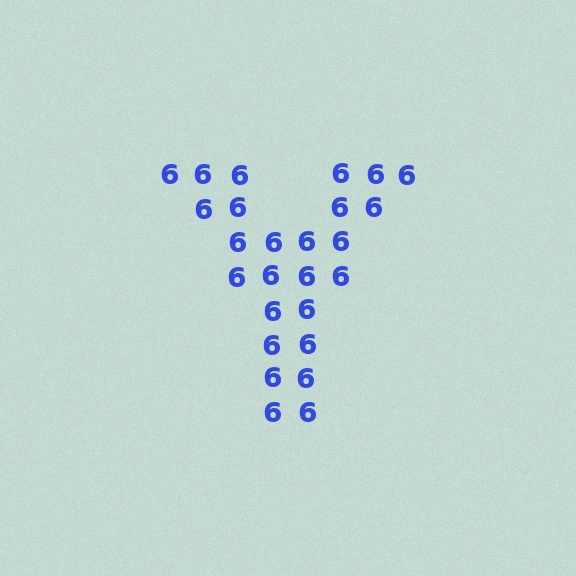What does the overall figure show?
The overall figure shows the letter Y.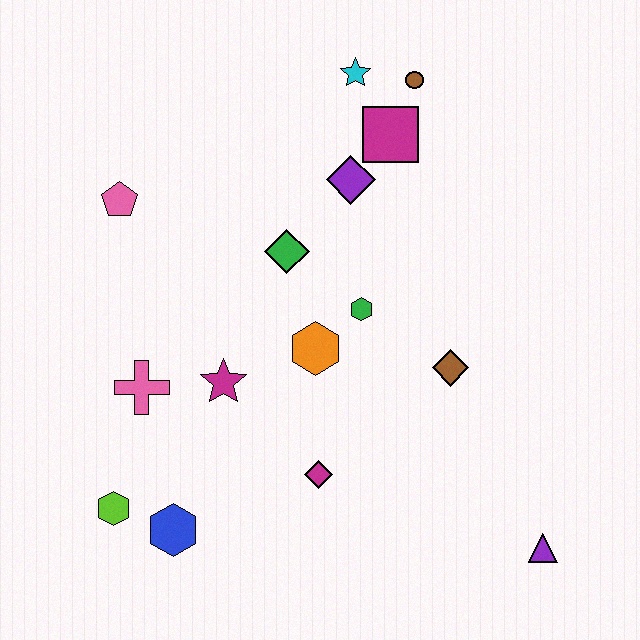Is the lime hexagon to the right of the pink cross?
No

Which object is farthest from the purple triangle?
The pink pentagon is farthest from the purple triangle.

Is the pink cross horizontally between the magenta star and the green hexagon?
No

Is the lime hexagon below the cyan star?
Yes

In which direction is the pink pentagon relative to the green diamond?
The pink pentagon is to the left of the green diamond.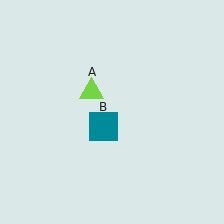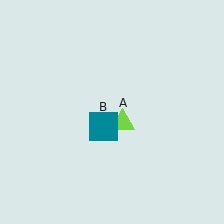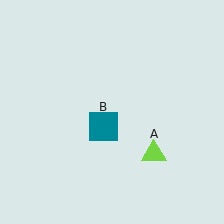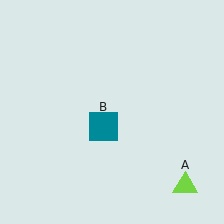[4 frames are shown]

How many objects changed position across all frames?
1 object changed position: lime triangle (object A).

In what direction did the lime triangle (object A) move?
The lime triangle (object A) moved down and to the right.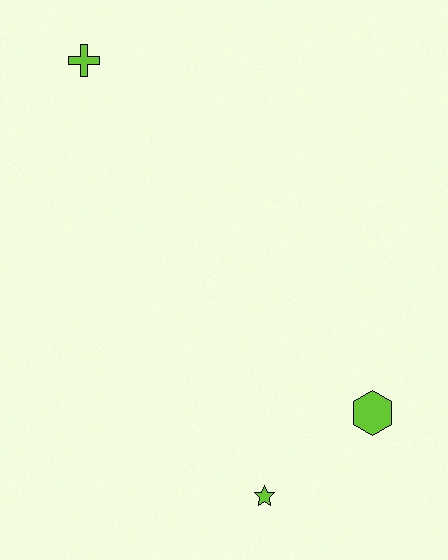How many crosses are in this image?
There is 1 cross.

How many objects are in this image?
There are 3 objects.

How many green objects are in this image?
There are no green objects.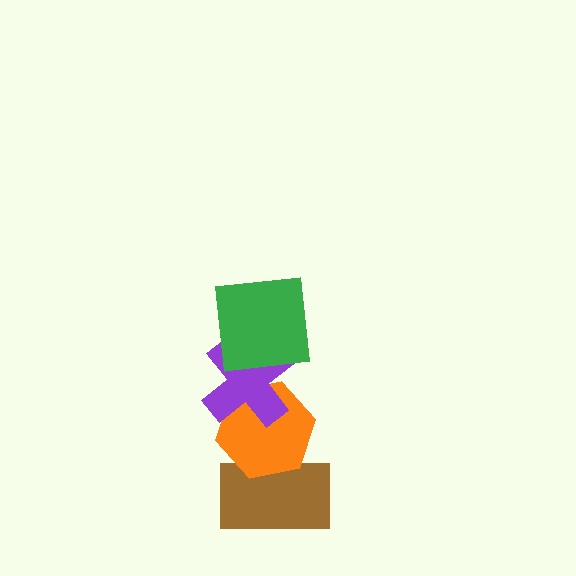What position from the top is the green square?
The green square is 1st from the top.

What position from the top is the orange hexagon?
The orange hexagon is 3rd from the top.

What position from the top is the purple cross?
The purple cross is 2nd from the top.